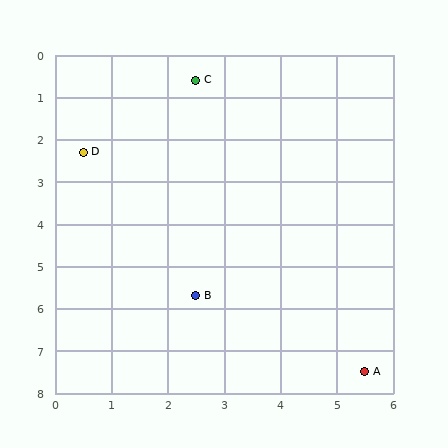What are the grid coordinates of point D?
Point D is at approximately (0.5, 2.3).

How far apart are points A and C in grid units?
Points A and C are about 7.5 grid units apart.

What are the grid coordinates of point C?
Point C is at approximately (2.5, 0.6).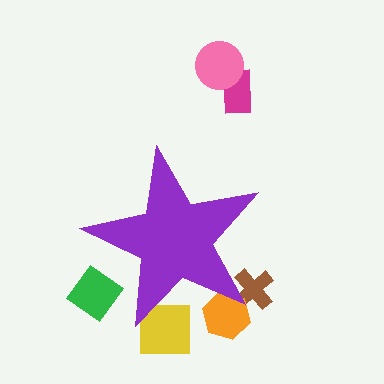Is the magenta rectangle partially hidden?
No, the magenta rectangle is fully visible.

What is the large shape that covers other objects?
A purple star.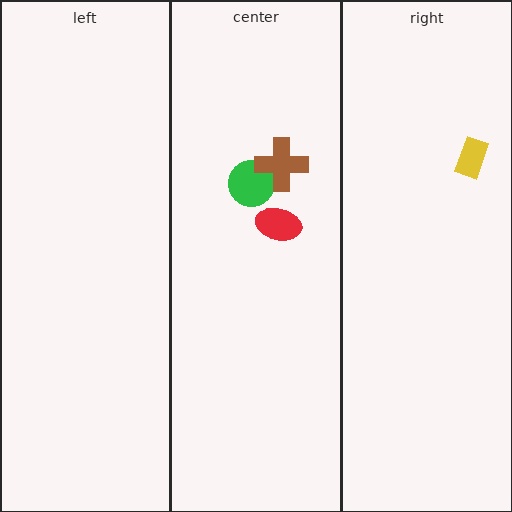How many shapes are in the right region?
1.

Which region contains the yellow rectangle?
The right region.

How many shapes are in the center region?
3.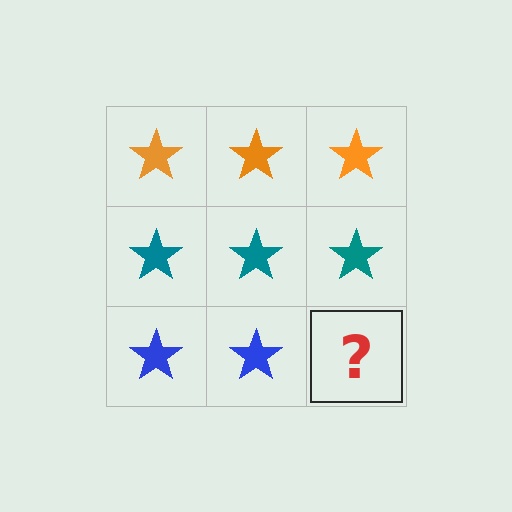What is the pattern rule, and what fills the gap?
The rule is that each row has a consistent color. The gap should be filled with a blue star.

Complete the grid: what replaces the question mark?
The question mark should be replaced with a blue star.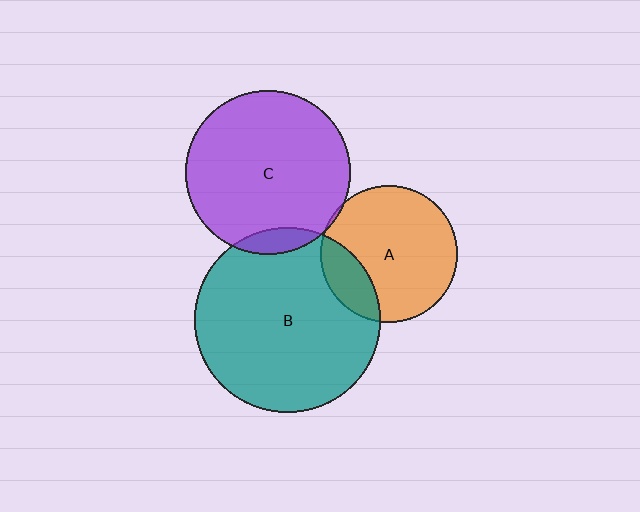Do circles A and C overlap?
Yes.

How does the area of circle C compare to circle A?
Approximately 1.4 times.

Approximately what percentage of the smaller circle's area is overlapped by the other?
Approximately 5%.